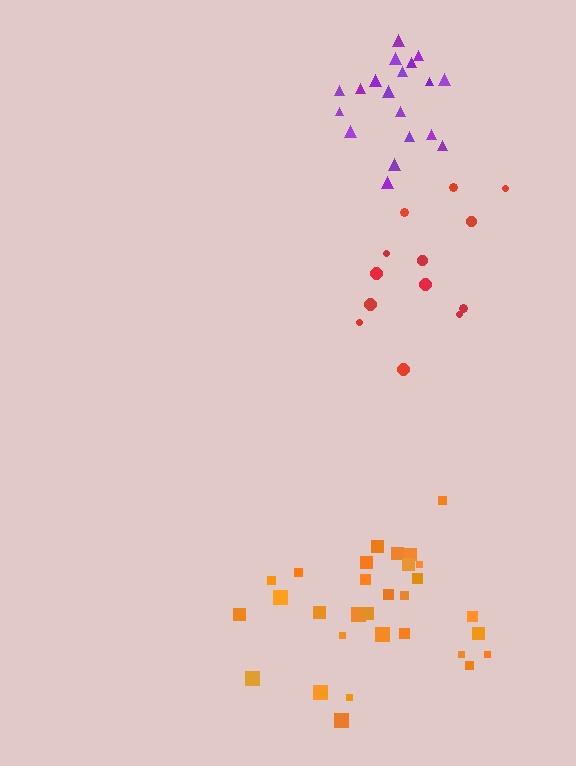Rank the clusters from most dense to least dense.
purple, orange, red.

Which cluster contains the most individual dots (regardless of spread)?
Orange (31).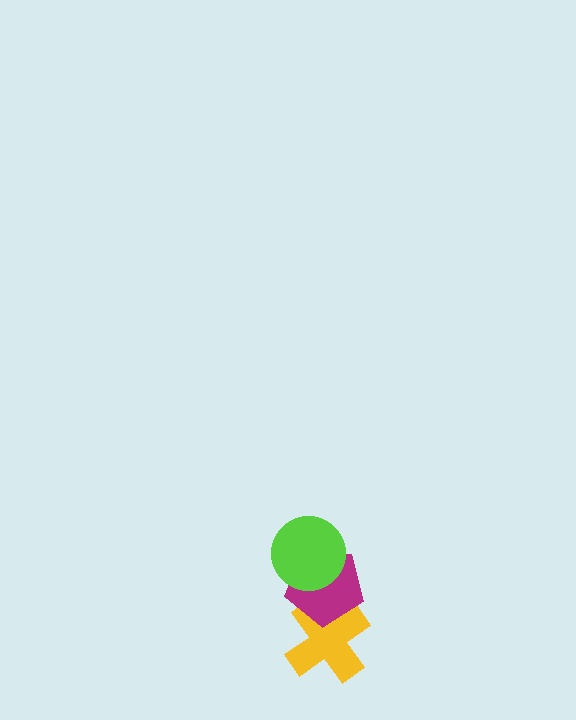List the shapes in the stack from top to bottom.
From top to bottom: the lime circle, the magenta pentagon, the yellow cross.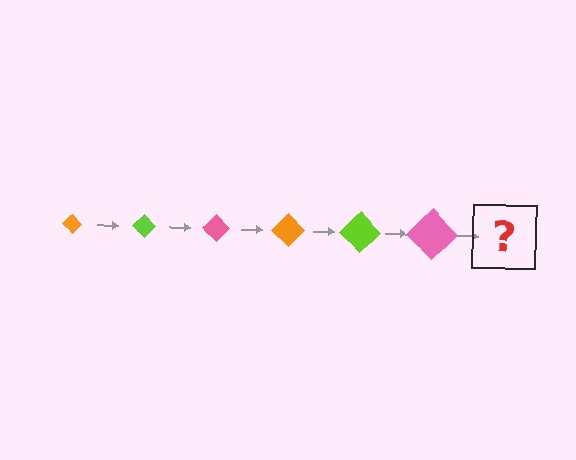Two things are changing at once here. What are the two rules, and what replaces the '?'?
The two rules are that the diamond grows larger each step and the color cycles through orange, lime, and pink. The '?' should be an orange diamond, larger than the previous one.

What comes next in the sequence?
The next element should be an orange diamond, larger than the previous one.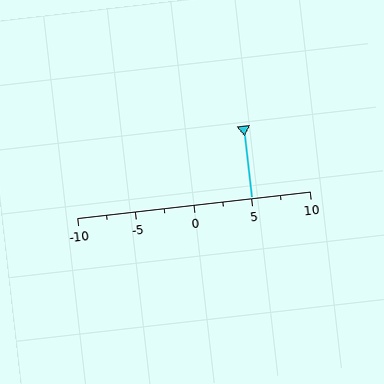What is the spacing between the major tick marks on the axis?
The major ticks are spaced 5 apart.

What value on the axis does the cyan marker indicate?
The marker indicates approximately 5.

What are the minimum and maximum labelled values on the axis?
The axis runs from -10 to 10.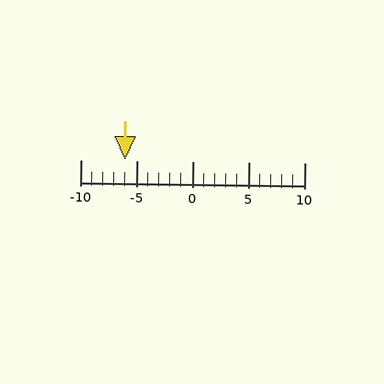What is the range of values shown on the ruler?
The ruler shows values from -10 to 10.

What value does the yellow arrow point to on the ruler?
The yellow arrow points to approximately -6.